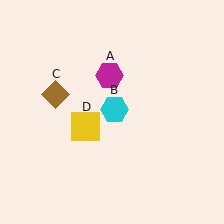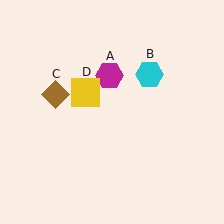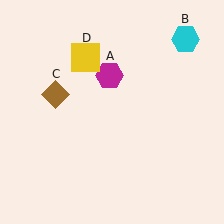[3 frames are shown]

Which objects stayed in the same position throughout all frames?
Magenta hexagon (object A) and brown diamond (object C) remained stationary.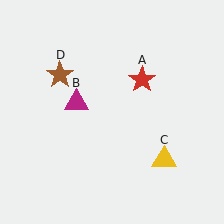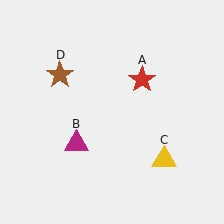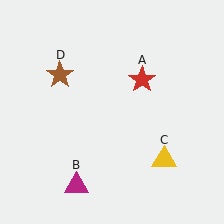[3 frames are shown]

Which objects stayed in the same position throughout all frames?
Red star (object A) and yellow triangle (object C) and brown star (object D) remained stationary.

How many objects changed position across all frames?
1 object changed position: magenta triangle (object B).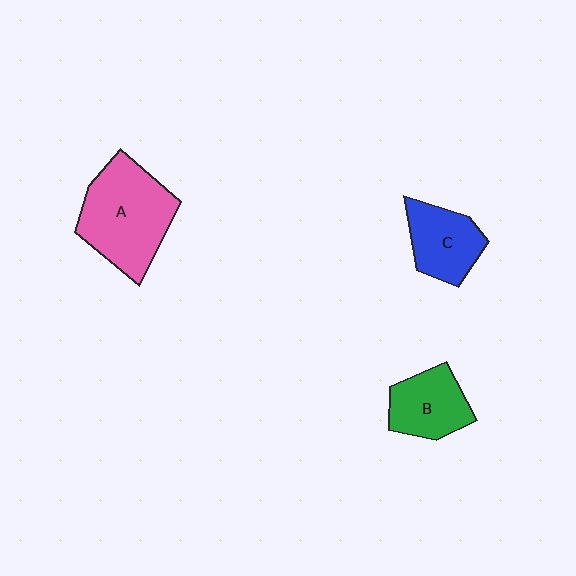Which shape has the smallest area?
Shape B (green).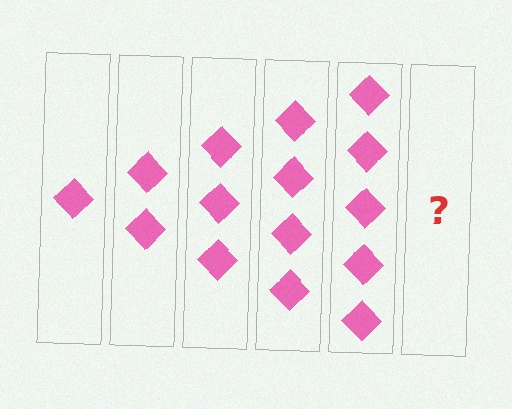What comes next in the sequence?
The next element should be 6 diamonds.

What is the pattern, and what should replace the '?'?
The pattern is that each step adds one more diamond. The '?' should be 6 diamonds.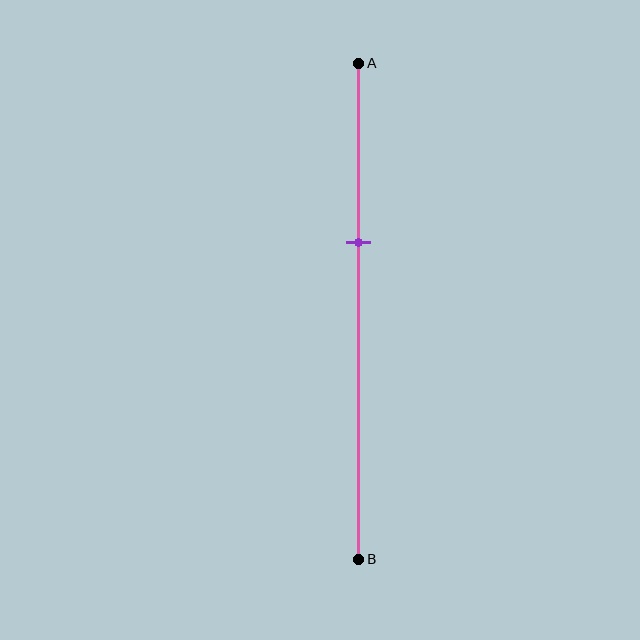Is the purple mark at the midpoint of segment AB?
No, the mark is at about 35% from A, not at the 50% midpoint.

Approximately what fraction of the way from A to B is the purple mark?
The purple mark is approximately 35% of the way from A to B.